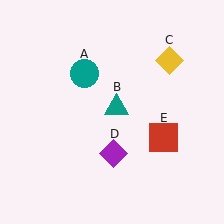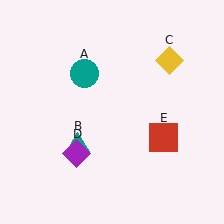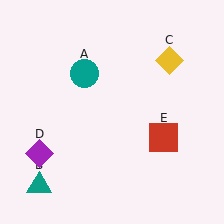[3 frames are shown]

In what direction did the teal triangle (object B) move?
The teal triangle (object B) moved down and to the left.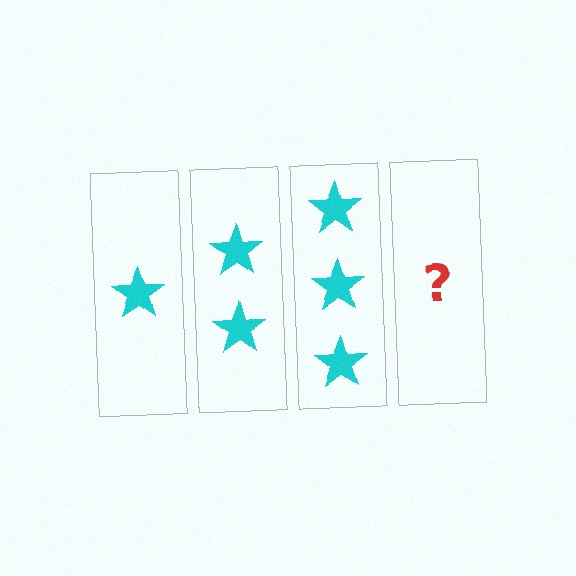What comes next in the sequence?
The next element should be 4 stars.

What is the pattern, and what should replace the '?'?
The pattern is that each step adds one more star. The '?' should be 4 stars.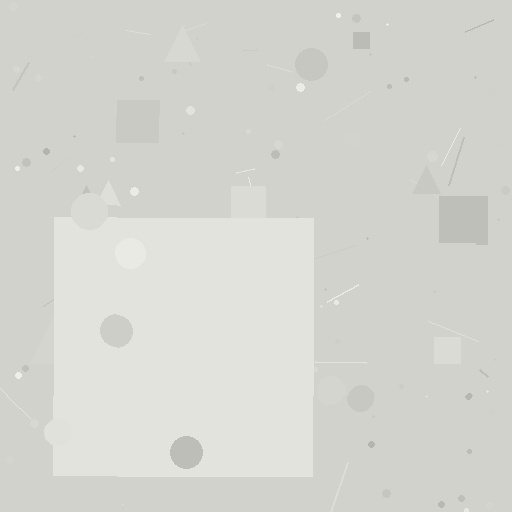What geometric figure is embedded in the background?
A square is embedded in the background.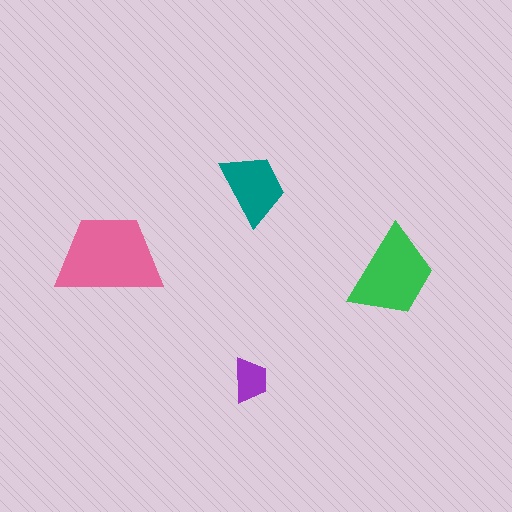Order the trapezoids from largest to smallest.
the pink one, the green one, the teal one, the purple one.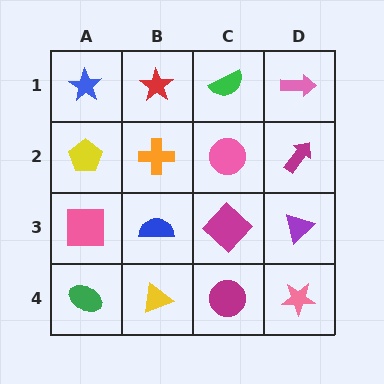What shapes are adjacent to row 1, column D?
A magenta arrow (row 2, column D), a green semicircle (row 1, column C).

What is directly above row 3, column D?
A magenta arrow.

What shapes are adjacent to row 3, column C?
A pink circle (row 2, column C), a magenta circle (row 4, column C), a blue semicircle (row 3, column B), a purple triangle (row 3, column D).